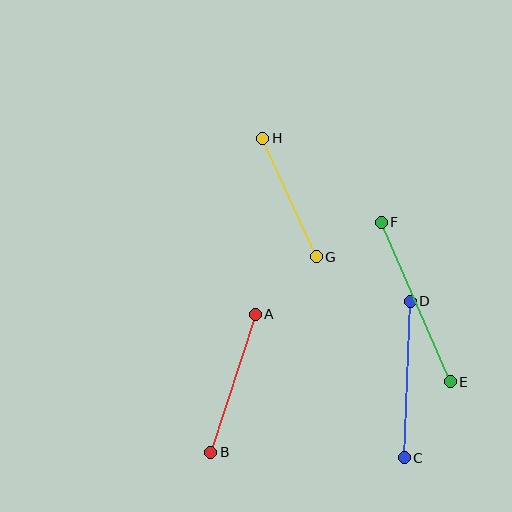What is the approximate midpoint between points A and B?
The midpoint is at approximately (233, 383) pixels.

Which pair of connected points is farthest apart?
Points E and F are farthest apart.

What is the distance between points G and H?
The distance is approximately 130 pixels.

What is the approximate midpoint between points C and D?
The midpoint is at approximately (407, 379) pixels.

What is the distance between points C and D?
The distance is approximately 157 pixels.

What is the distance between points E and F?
The distance is approximately 174 pixels.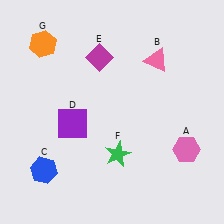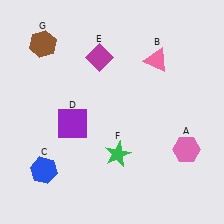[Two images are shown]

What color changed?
The hexagon (G) changed from orange in Image 1 to brown in Image 2.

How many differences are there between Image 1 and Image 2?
There is 1 difference between the two images.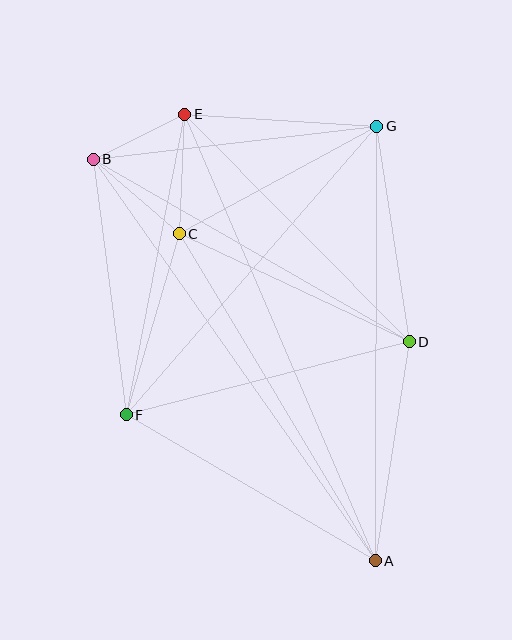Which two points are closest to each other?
Points B and E are closest to each other.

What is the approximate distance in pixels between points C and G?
The distance between C and G is approximately 225 pixels.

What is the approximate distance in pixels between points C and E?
The distance between C and E is approximately 120 pixels.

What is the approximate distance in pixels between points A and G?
The distance between A and G is approximately 435 pixels.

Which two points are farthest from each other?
Points A and B are farthest from each other.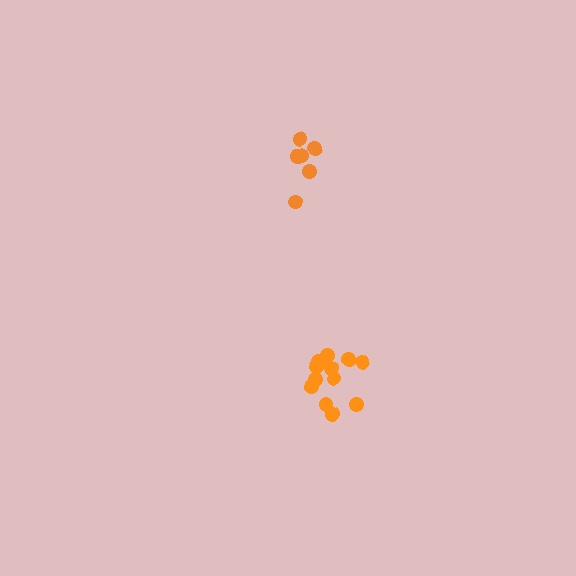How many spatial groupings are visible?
There are 2 spatial groupings.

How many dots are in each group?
Group 1: 6 dots, Group 2: 12 dots (18 total).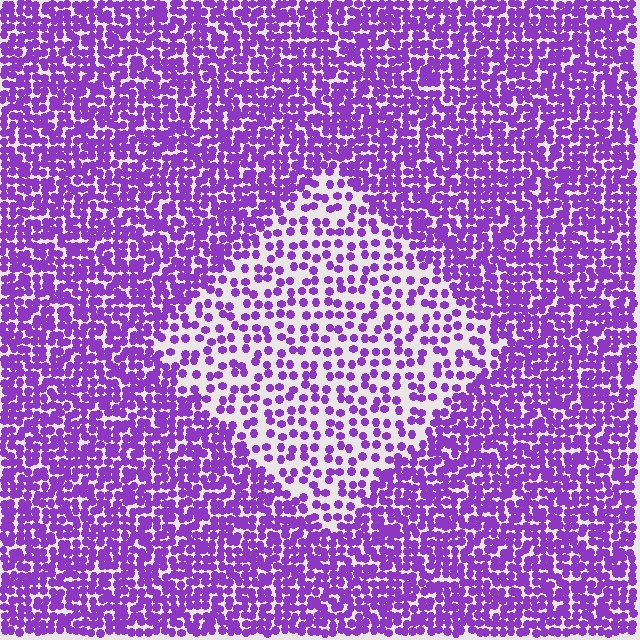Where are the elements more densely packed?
The elements are more densely packed outside the diamond boundary.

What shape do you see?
I see a diamond.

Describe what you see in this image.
The image contains small purple elements arranged at two different densities. A diamond-shaped region is visible where the elements are less densely packed than the surrounding area.